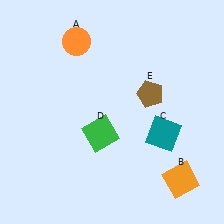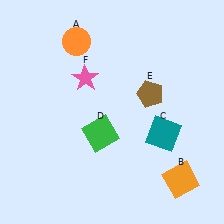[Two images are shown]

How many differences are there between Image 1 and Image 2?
There is 1 difference between the two images.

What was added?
A pink star (F) was added in Image 2.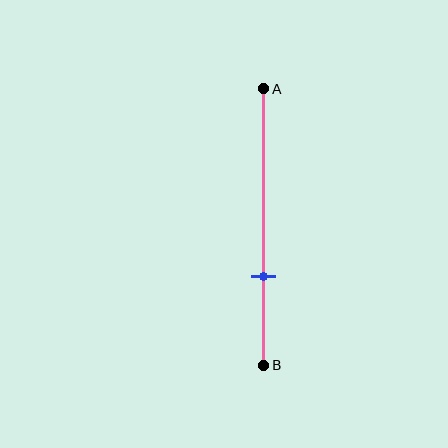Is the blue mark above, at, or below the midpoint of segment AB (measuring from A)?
The blue mark is below the midpoint of segment AB.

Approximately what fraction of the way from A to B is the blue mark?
The blue mark is approximately 70% of the way from A to B.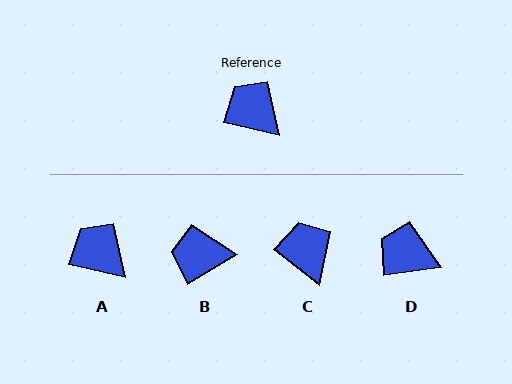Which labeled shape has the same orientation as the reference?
A.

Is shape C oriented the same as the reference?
No, it is off by about 25 degrees.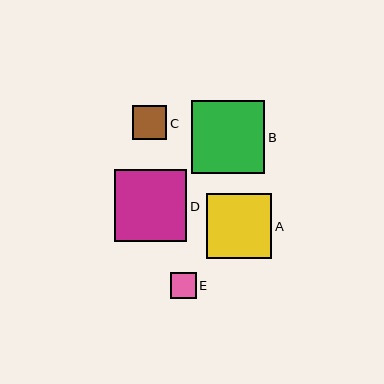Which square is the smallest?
Square E is the smallest with a size of approximately 26 pixels.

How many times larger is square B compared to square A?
Square B is approximately 1.1 times the size of square A.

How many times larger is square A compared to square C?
Square A is approximately 1.9 times the size of square C.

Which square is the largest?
Square B is the largest with a size of approximately 73 pixels.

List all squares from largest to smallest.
From largest to smallest: B, D, A, C, E.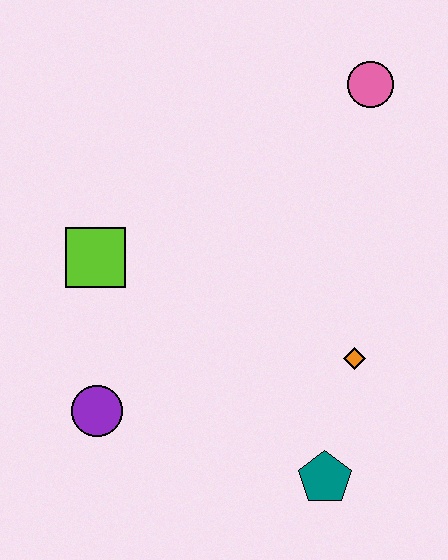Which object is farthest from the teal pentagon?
The pink circle is farthest from the teal pentagon.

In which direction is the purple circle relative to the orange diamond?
The purple circle is to the left of the orange diamond.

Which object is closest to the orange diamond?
The teal pentagon is closest to the orange diamond.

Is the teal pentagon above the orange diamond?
No